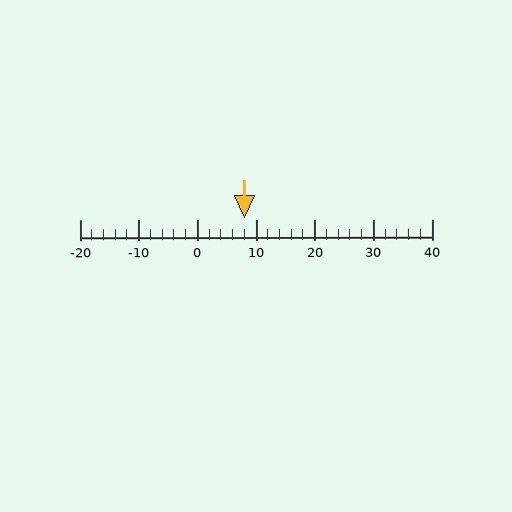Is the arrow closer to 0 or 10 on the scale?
The arrow is closer to 10.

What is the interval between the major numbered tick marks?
The major tick marks are spaced 10 units apart.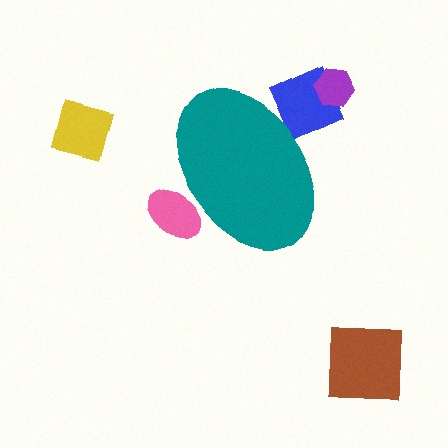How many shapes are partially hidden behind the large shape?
2 shapes are partially hidden.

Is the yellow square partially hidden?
No, the yellow square is fully visible.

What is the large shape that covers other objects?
A teal ellipse.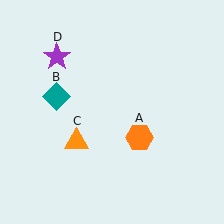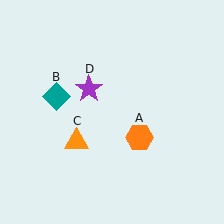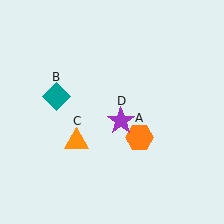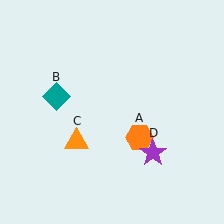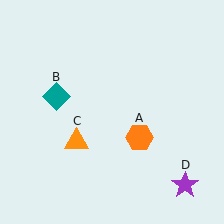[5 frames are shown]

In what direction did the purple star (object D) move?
The purple star (object D) moved down and to the right.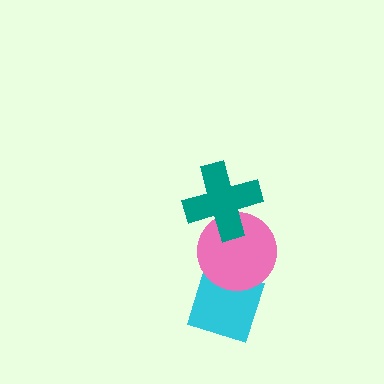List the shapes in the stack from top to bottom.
From top to bottom: the teal cross, the pink circle, the cyan diamond.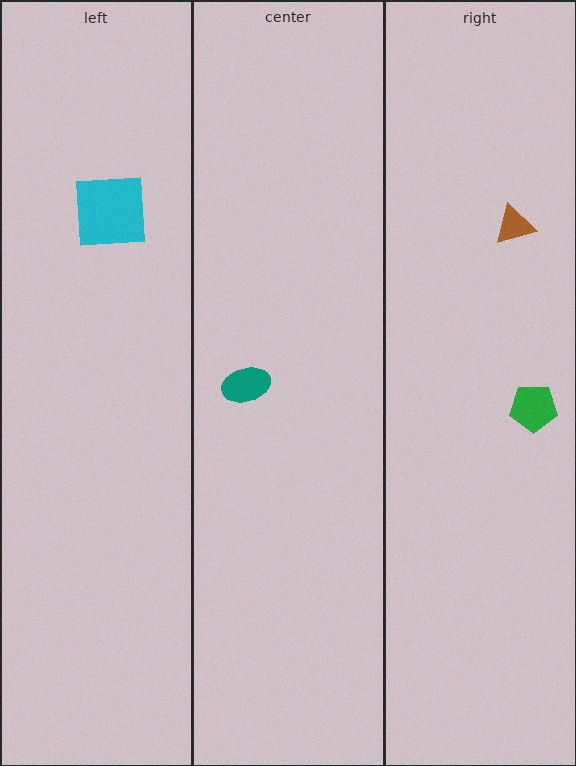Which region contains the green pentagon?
The right region.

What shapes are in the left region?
The cyan square.